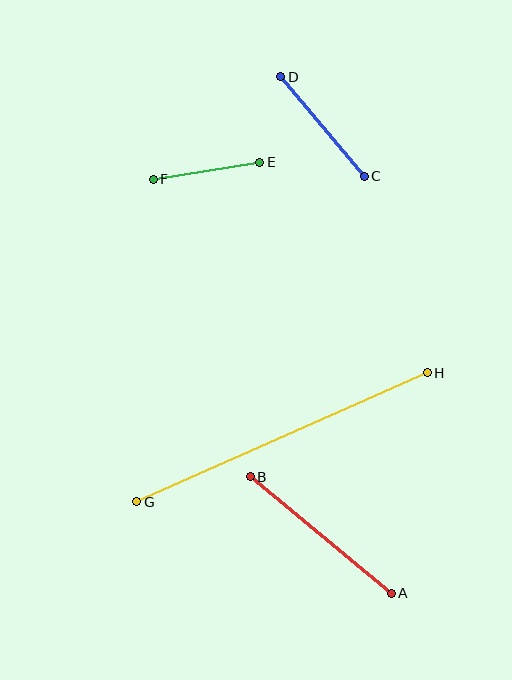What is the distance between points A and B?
The distance is approximately 183 pixels.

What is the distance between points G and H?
The distance is approximately 318 pixels.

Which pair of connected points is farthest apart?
Points G and H are farthest apart.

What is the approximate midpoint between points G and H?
The midpoint is at approximately (282, 437) pixels.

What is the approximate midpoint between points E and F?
The midpoint is at approximately (206, 171) pixels.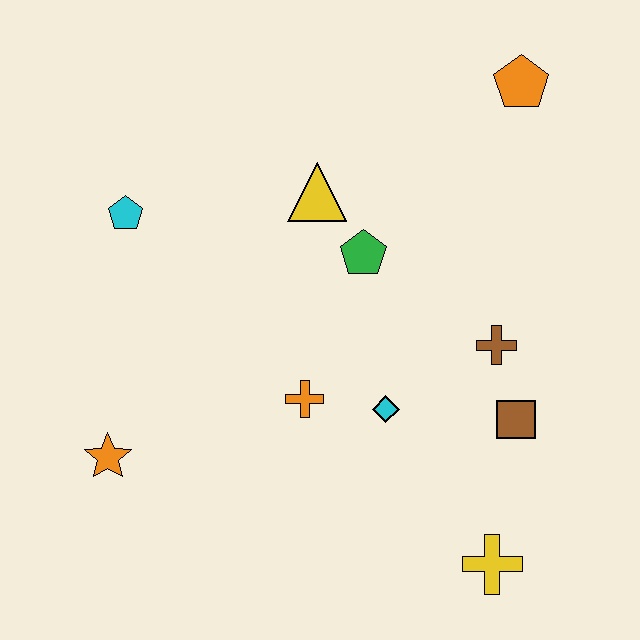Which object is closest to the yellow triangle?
The green pentagon is closest to the yellow triangle.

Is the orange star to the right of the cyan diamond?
No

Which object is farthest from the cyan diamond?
The orange pentagon is farthest from the cyan diamond.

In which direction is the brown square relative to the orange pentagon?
The brown square is below the orange pentagon.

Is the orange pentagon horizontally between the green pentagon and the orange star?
No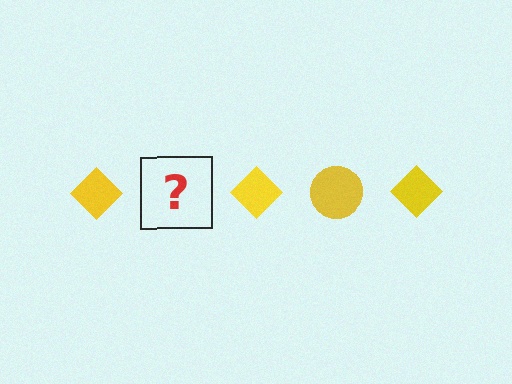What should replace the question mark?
The question mark should be replaced with a yellow circle.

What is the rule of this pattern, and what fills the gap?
The rule is that the pattern cycles through diamond, circle shapes in yellow. The gap should be filled with a yellow circle.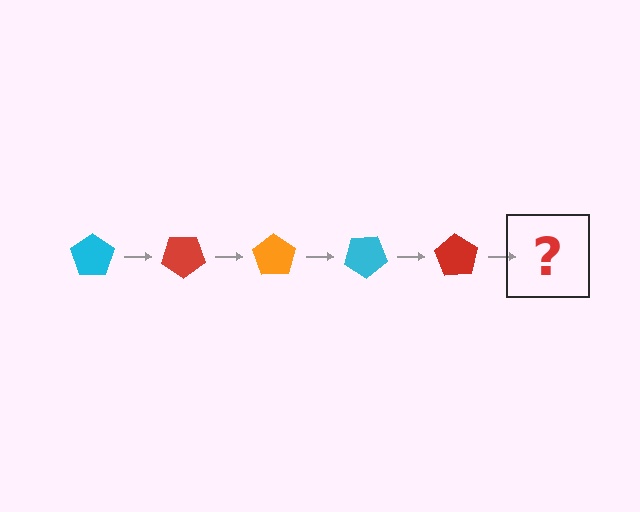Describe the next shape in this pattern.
It should be an orange pentagon, rotated 175 degrees from the start.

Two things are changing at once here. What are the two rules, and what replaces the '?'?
The two rules are that it rotates 35 degrees each step and the color cycles through cyan, red, and orange. The '?' should be an orange pentagon, rotated 175 degrees from the start.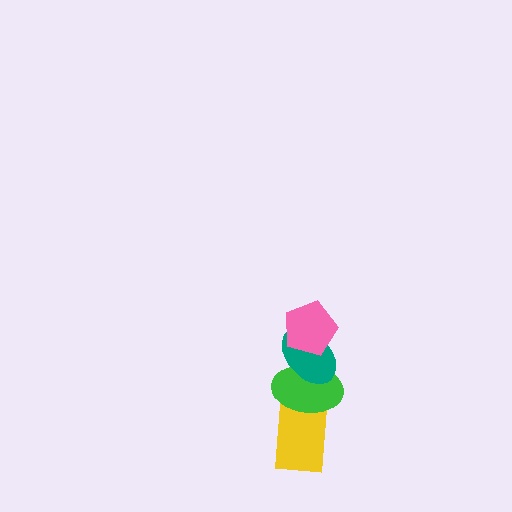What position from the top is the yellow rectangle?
The yellow rectangle is 4th from the top.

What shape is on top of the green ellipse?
The teal ellipse is on top of the green ellipse.